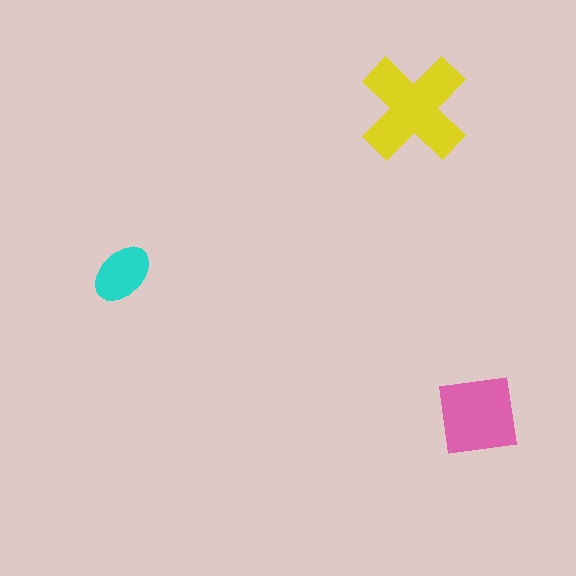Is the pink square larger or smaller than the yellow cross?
Smaller.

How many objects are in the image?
There are 3 objects in the image.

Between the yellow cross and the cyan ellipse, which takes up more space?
The yellow cross.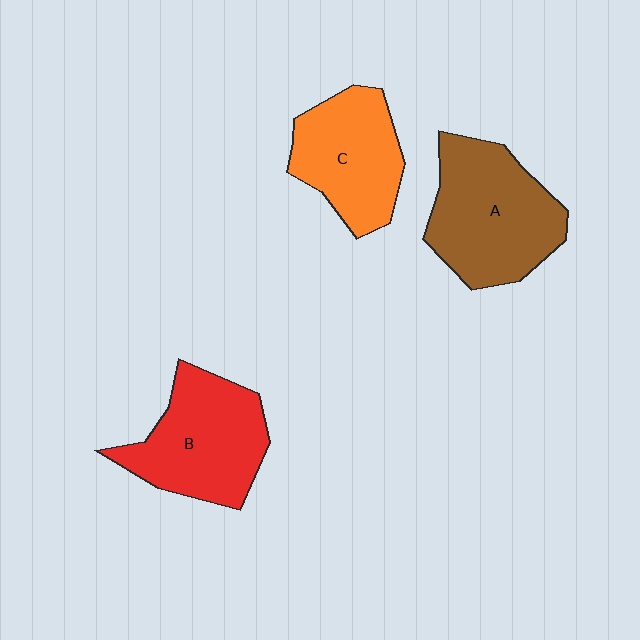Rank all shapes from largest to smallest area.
From largest to smallest: A (brown), B (red), C (orange).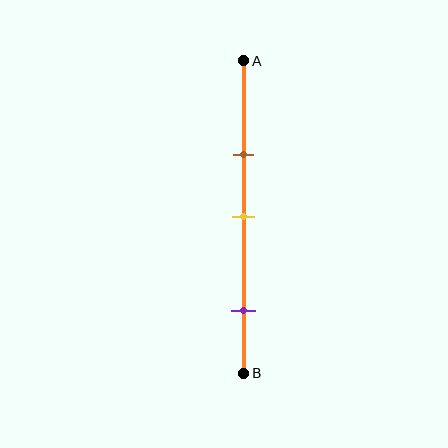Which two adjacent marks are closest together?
The brown and yellow marks are the closest adjacent pair.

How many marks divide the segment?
There are 3 marks dividing the segment.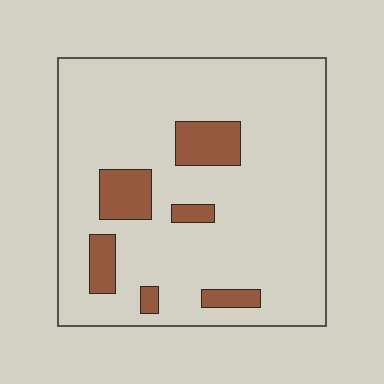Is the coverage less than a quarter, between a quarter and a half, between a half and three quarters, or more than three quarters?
Less than a quarter.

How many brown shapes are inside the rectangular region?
6.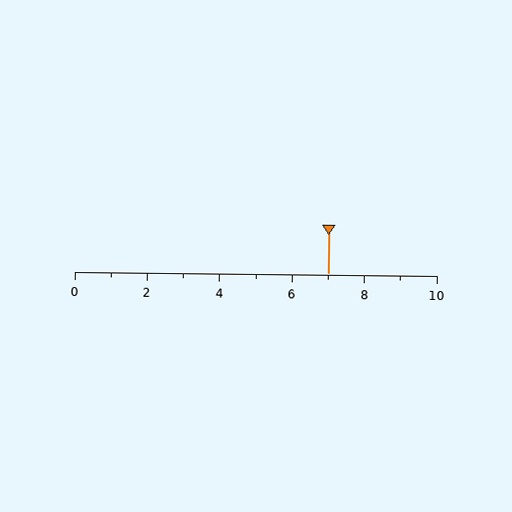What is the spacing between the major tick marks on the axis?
The major ticks are spaced 2 apart.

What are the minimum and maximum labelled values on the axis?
The axis runs from 0 to 10.